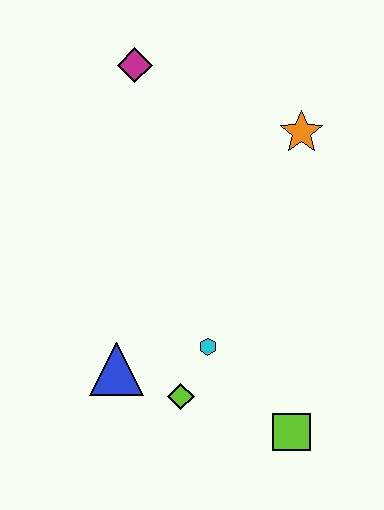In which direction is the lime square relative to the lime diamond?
The lime square is to the right of the lime diamond.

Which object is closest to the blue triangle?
The lime diamond is closest to the blue triangle.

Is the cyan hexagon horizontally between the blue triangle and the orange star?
Yes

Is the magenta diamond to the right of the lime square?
No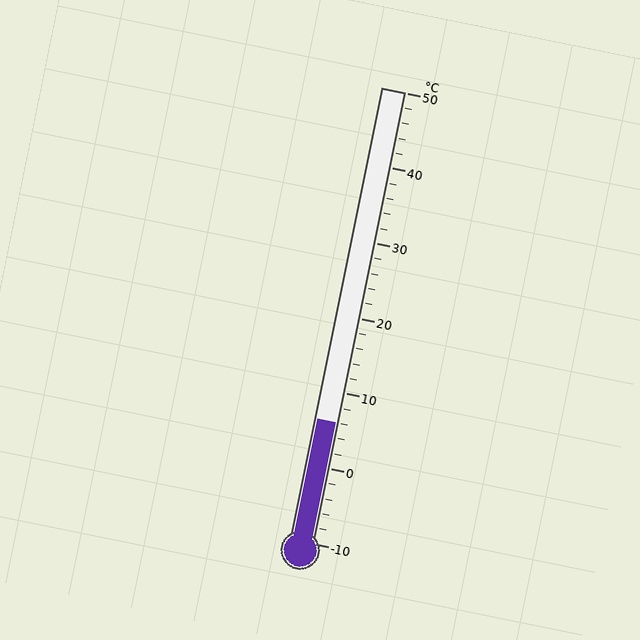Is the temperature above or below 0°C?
The temperature is above 0°C.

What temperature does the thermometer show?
The thermometer shows approximately 6°C.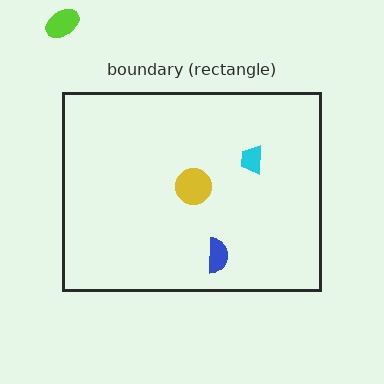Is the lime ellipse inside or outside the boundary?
Outside.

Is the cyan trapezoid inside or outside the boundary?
Inside.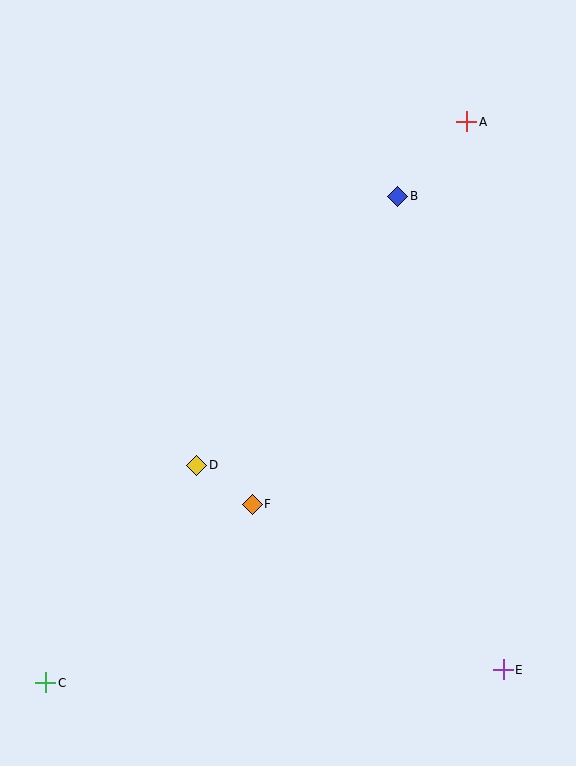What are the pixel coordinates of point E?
Point E is at (503, 670).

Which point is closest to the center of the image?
Point D at (197, 465) is closest to the center.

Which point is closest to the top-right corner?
Point A is closest to the top-right corner.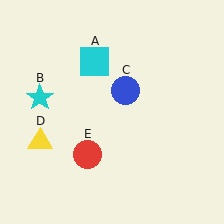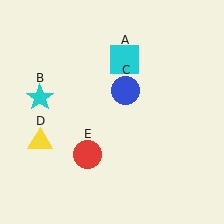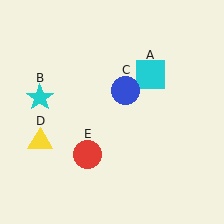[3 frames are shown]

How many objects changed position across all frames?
1 object changed position: cyan square (object A).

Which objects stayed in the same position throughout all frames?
Cyan star (object B) and blue circle (object C) and yellow triangle (object D) and red circle (object E) remained stationary.